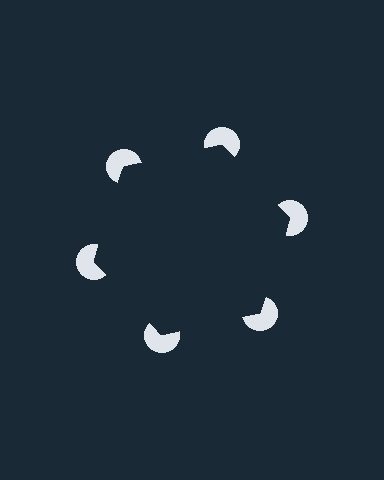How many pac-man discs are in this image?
There are 6 — one at each vertex of the illusory hexagon.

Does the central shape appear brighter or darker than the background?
It typically appears slightly darker than the background, even though no actual brightness change is drawn.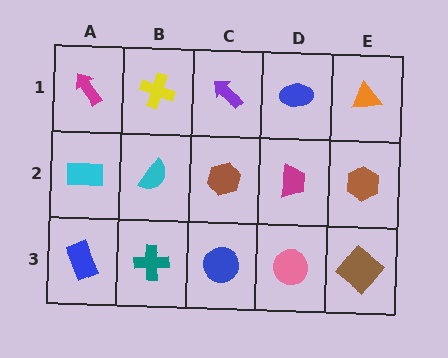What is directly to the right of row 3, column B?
A blue circle.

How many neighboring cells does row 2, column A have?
3.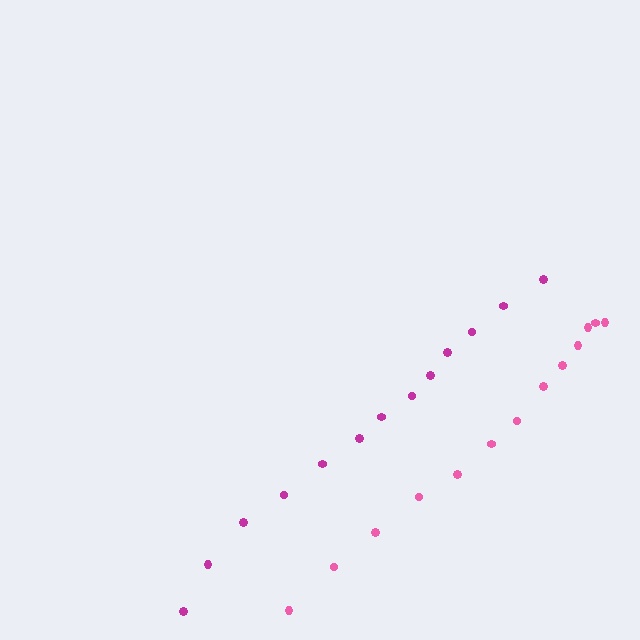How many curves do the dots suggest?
There are 2 distinct paths.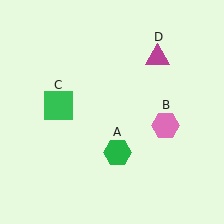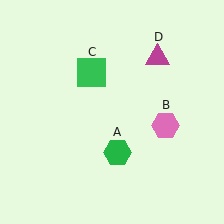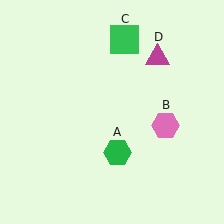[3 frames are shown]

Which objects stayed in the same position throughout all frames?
Green hexagon (object A) and pink hexagon (object B) and magenta triangle (object D) remained stationary.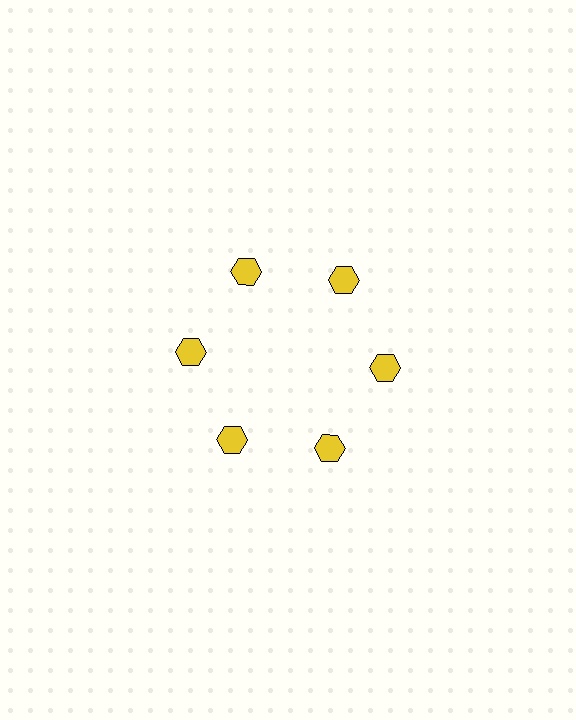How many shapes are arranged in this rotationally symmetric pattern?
There are 6 shapes, arranged in 6 groups of 1.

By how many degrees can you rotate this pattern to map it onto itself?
The pattern maps onto itself every 60 degrees of rotation.